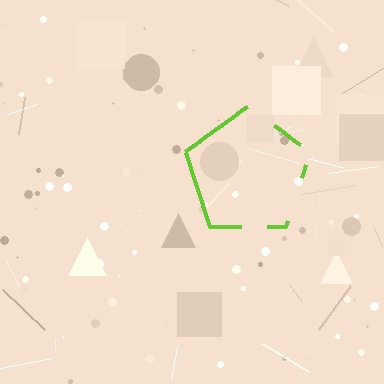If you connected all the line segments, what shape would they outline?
They would outline a pentagon.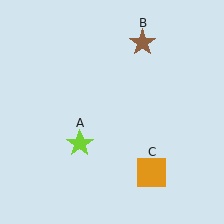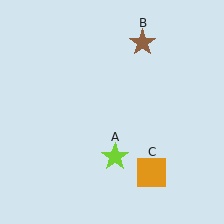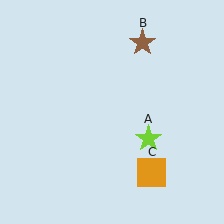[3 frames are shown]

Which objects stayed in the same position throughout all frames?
Brown star (object B) and orange square (object C) remained stationary.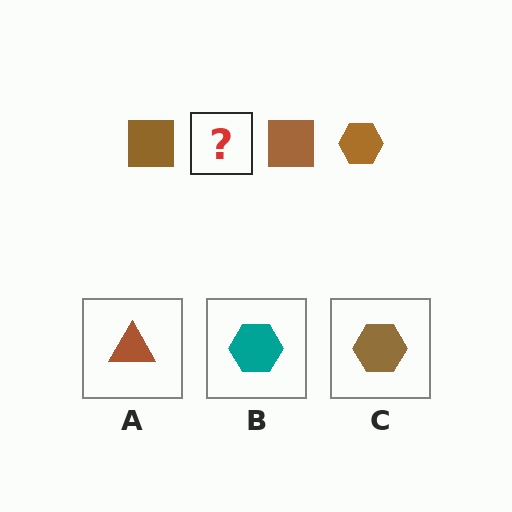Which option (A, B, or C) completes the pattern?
C.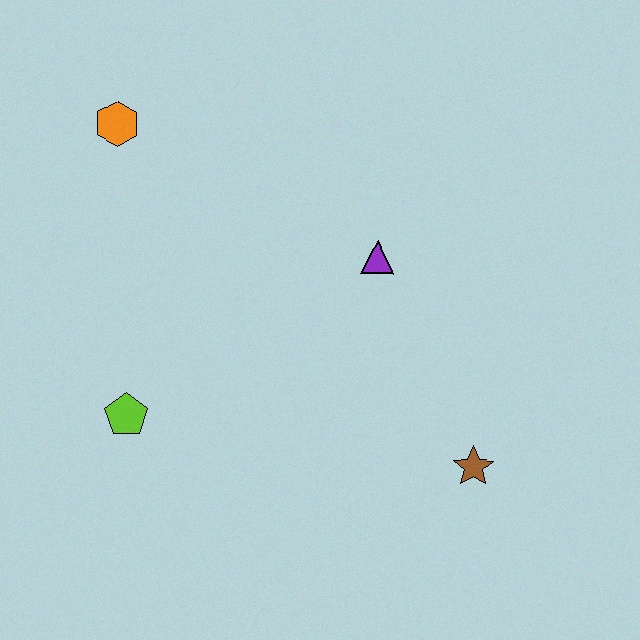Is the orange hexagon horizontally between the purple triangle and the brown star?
No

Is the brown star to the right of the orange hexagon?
Yes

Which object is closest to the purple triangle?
The brown star is closest to the purple triangle.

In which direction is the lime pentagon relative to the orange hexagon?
The lime pentagon is below the orange hexagon.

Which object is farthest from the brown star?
The orange hexagon is farthest from the brown star.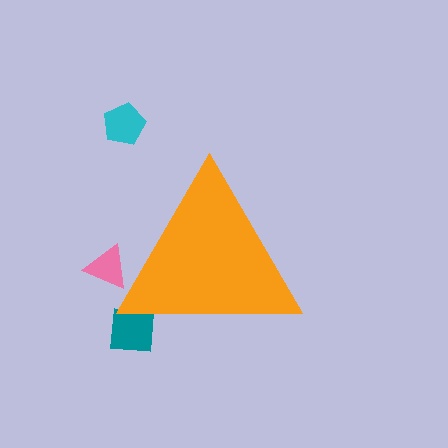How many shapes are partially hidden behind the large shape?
2 shapes are partially hidden.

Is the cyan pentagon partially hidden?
No, the cyan pentagon is fully visible.